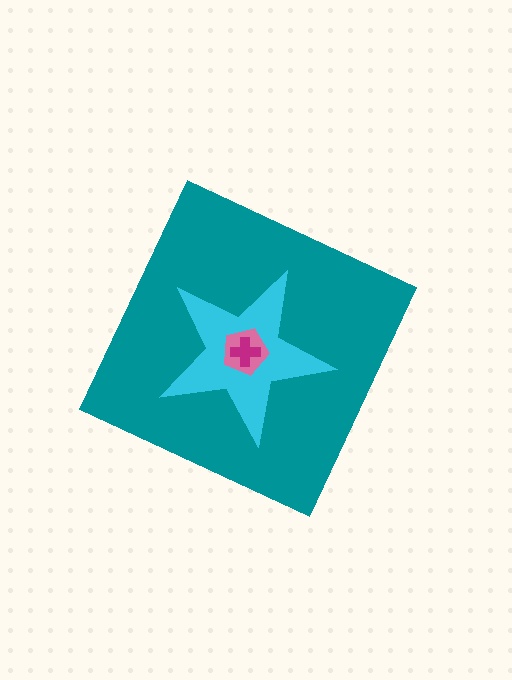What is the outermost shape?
The teal diamond.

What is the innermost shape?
The magenta cross.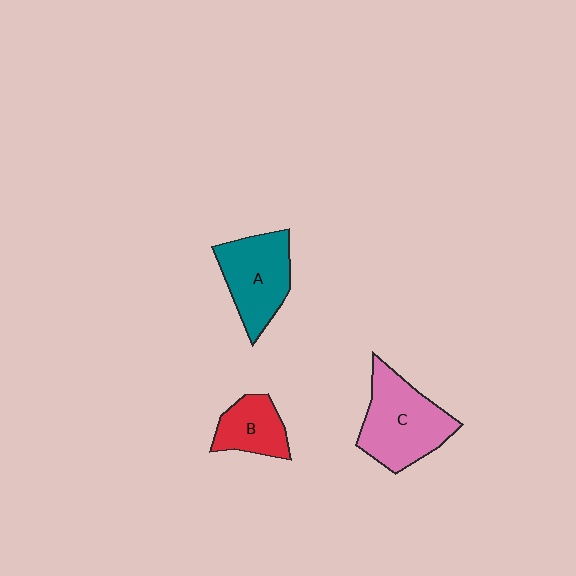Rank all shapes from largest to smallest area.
From largest to smallest: C (pink), A (teal), B (red).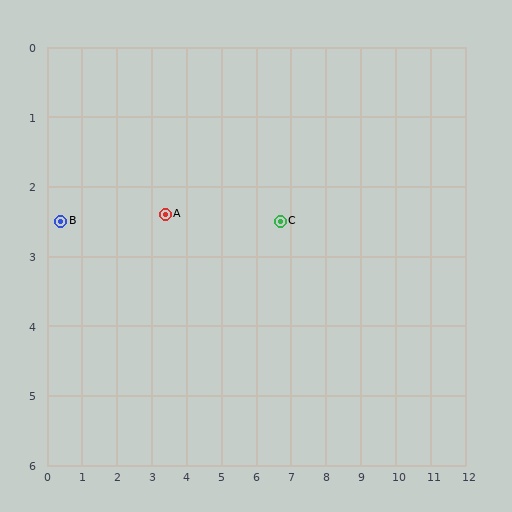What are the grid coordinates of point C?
Point C is at approximately (6.7, 2.5).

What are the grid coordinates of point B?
Point B is at approximately (0.4, 2.5).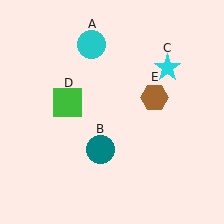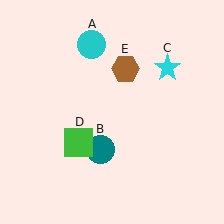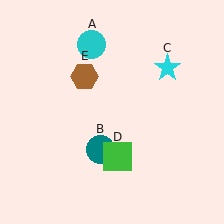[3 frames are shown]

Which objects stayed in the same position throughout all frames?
Cyan circle (object A) and teal circle (object B) and cyan star (object C) remained stationary.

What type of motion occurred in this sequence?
The green square (object D), brown hexagon (object E) rotated counterclockwise around the center of the scene.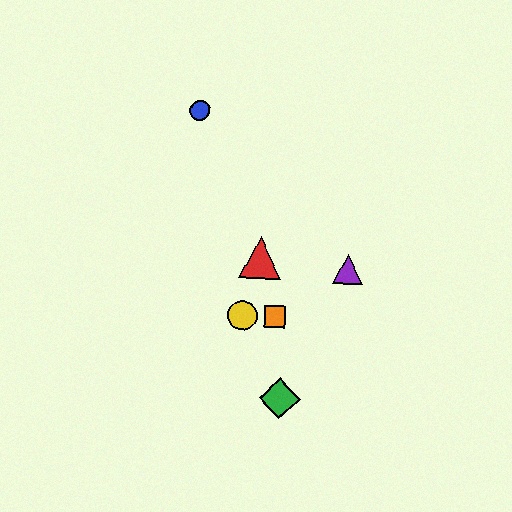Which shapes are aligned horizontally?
The yellow circle, the orange square are aligned horizontally.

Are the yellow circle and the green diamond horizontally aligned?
No, the yellow circle is at y≈315 and the green diamond is at y≈399.